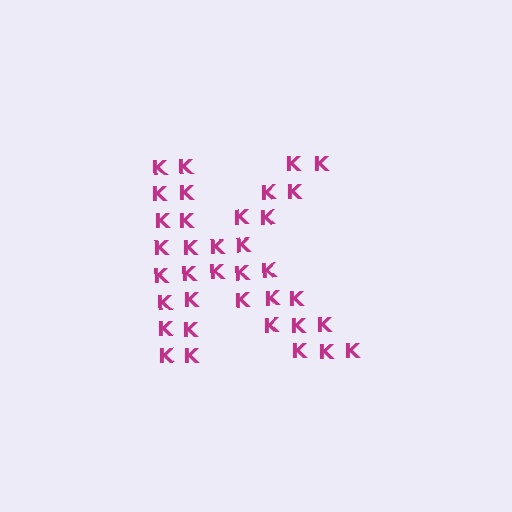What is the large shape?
The large shape is the letter K.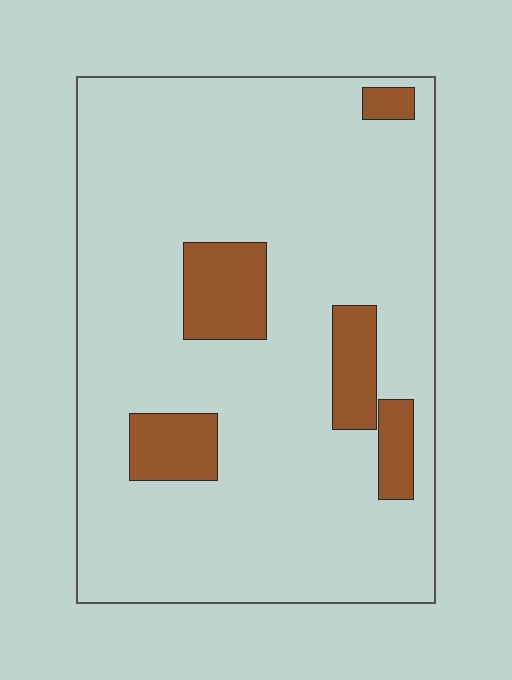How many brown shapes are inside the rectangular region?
5.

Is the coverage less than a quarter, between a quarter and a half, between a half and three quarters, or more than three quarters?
Less than a quarter.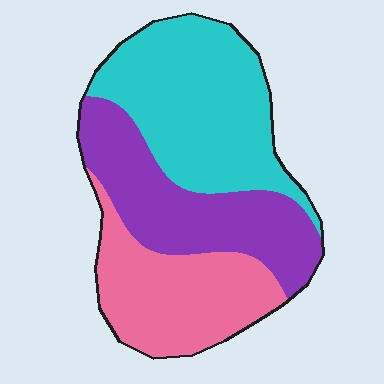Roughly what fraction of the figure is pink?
Pink takes up about one quarter (1/4) of the figure.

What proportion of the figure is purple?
Purple takes up between a sixth and a third of the figure.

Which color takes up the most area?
Cyan, at roughly 40%.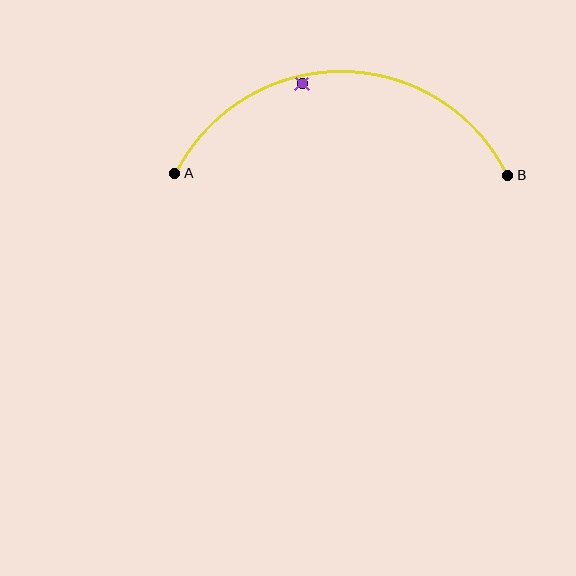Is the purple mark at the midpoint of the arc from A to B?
No — the purple mark does not lie on the arc at all. It sits slightly inside the curve.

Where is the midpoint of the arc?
The arc midpoint is the point on the curve farthest from the straight line joining A and B. It sits above that line.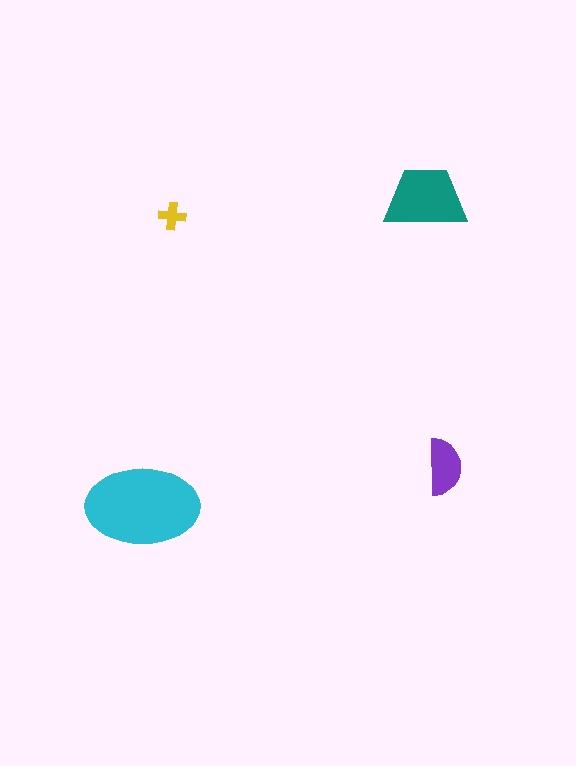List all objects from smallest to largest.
The yellow cross, the purple semicircle, the teal trapezoid, the cyan ellipse.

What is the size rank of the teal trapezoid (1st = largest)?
2nd.